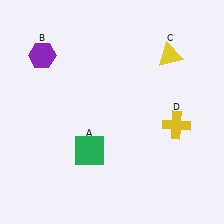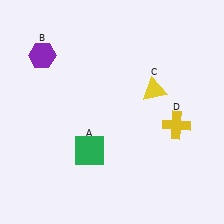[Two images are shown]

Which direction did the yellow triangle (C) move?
The yellow triangle (C) moved down.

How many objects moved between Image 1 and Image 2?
1 object moved between the two images.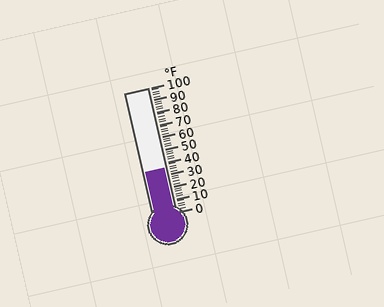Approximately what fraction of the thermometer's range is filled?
The thermometer is filled to approximately 35% of its range.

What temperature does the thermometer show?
The thermometer shows approximately 36°F.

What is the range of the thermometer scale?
The thermometer scale ranges from 0°F to 100°F.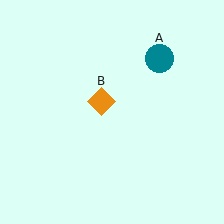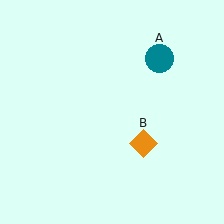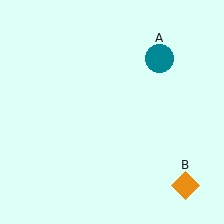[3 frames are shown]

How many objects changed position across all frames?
1 object changed position: orange diamond (object B).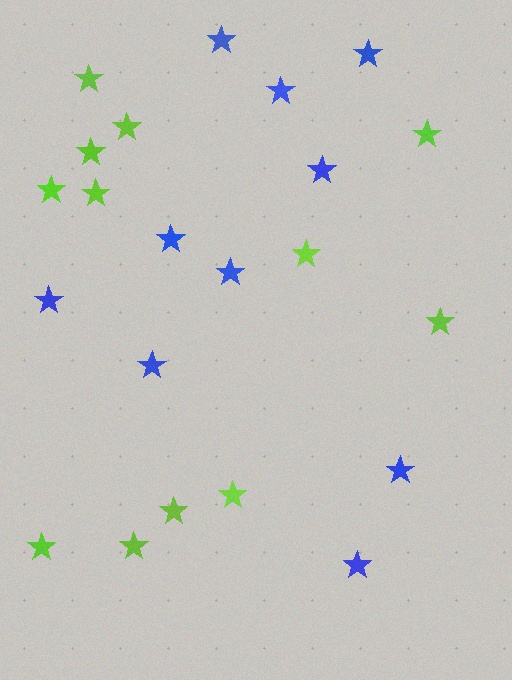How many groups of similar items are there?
There are 2 groups: one group of blue stars (10) and one group of lime stars (12).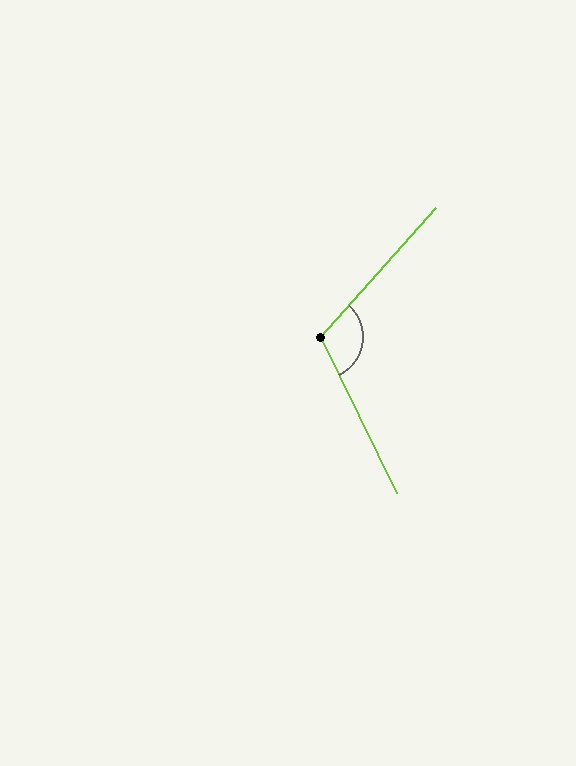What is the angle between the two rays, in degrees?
Approximately 112 degrees.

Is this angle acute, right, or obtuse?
It is obtuse.